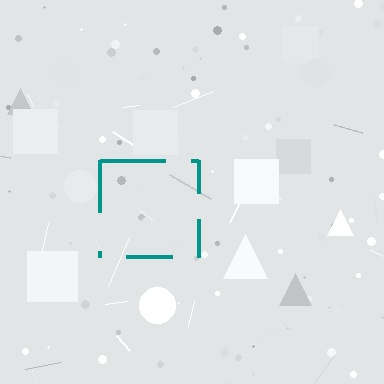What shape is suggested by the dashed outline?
The dashed outline suggests a square.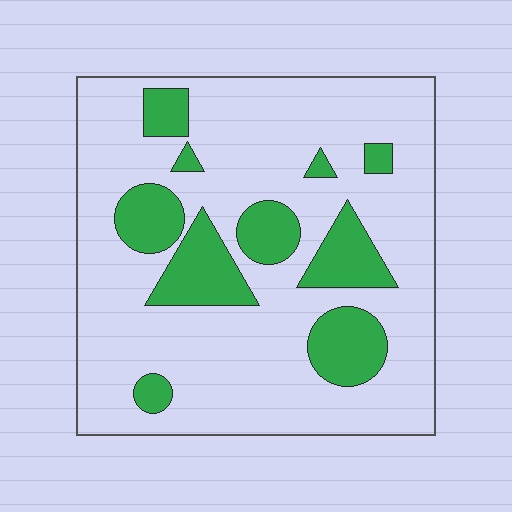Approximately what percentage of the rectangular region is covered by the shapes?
Approximately 20%.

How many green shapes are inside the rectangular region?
10.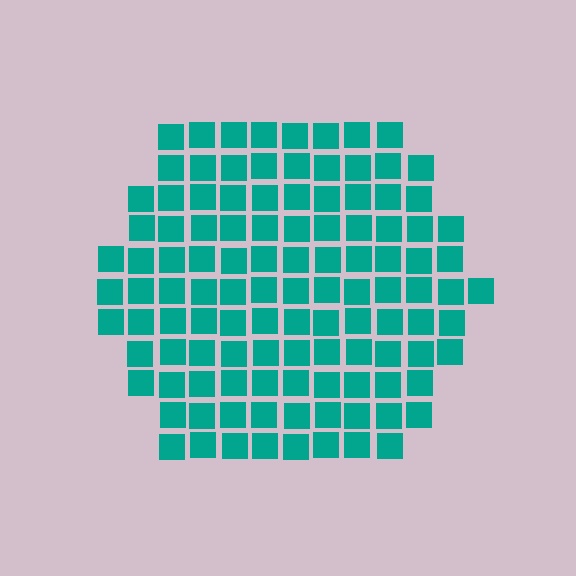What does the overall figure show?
The overall figure shows a hexagon.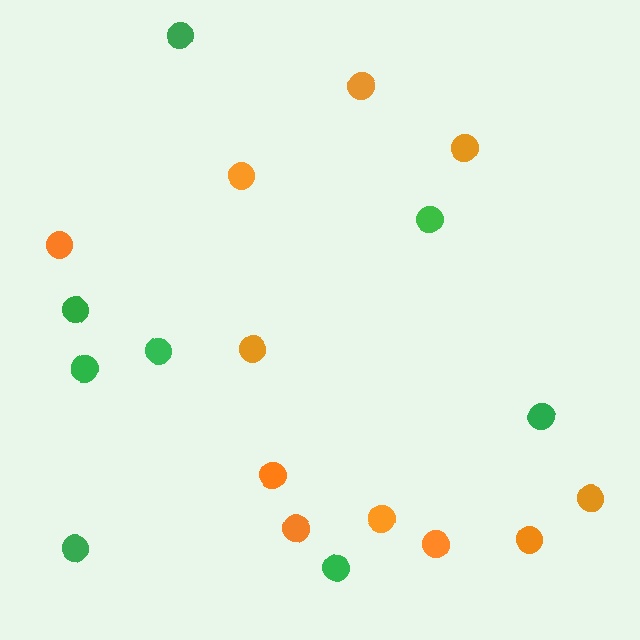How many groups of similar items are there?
There are 2 groups: one group of green circles (8) and one group of orange circles (11).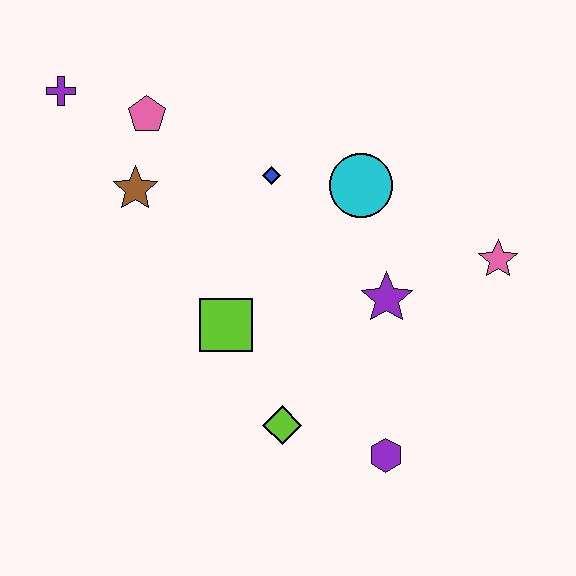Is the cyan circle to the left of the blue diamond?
No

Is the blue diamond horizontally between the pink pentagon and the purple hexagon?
Yes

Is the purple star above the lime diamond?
Yes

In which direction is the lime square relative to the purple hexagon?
The lime square is to the left of the purple hexagon.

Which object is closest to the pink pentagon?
The brown star is closest to the pink pentagon.